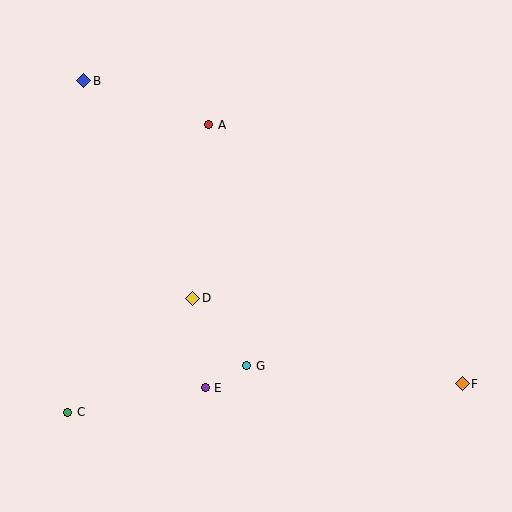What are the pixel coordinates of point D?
Point D is at (193, 298).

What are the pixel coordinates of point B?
Point B is at (84, 81).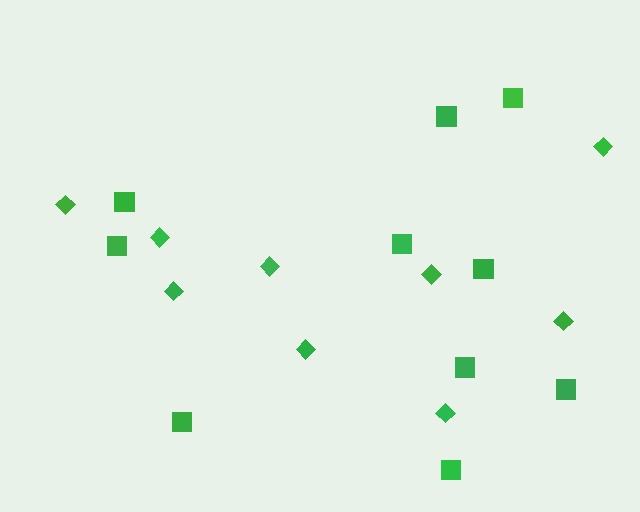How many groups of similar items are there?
There are 2 groups: one group of diamonds (9) and one group of squares (10).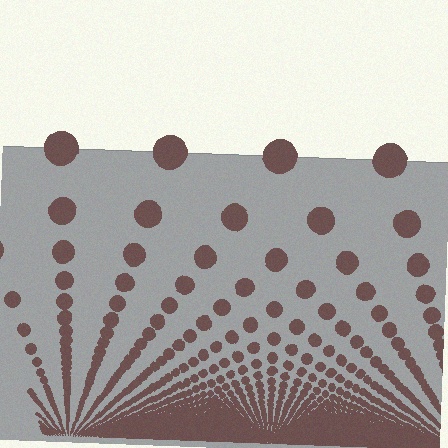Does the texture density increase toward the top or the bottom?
Density increases toward the bottom.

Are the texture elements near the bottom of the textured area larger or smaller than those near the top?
Smaller. The gradient is inverted — elements near the bottom are smaller and denser.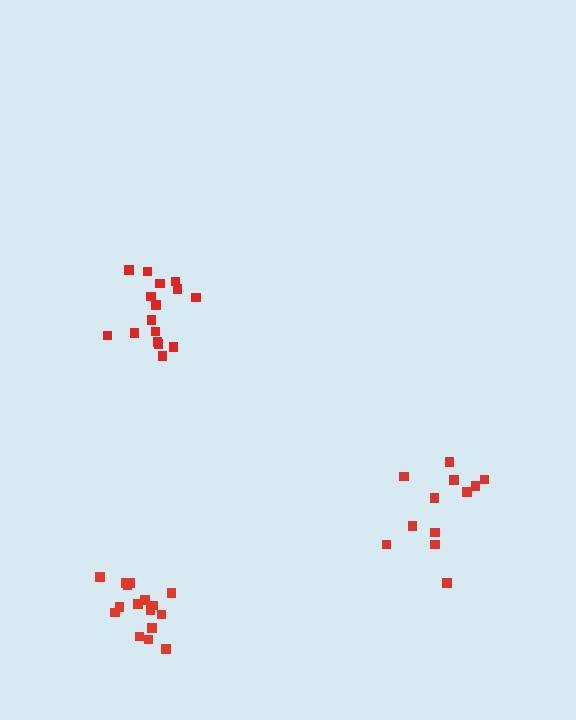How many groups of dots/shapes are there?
There are 3 groups.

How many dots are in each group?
Group 1: 16 dots, Group 2: 12 dots, Group 3: 16 dots (44 total).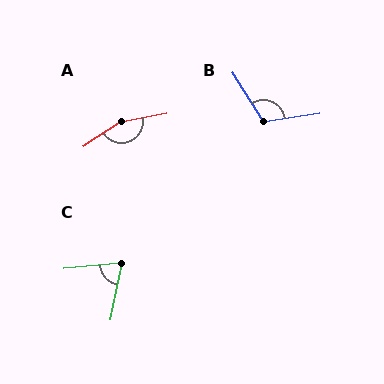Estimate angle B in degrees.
Approximately 114 degrees.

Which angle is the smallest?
C, at approximately 73 degrees.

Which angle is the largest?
A, at approximately 157 degrees.